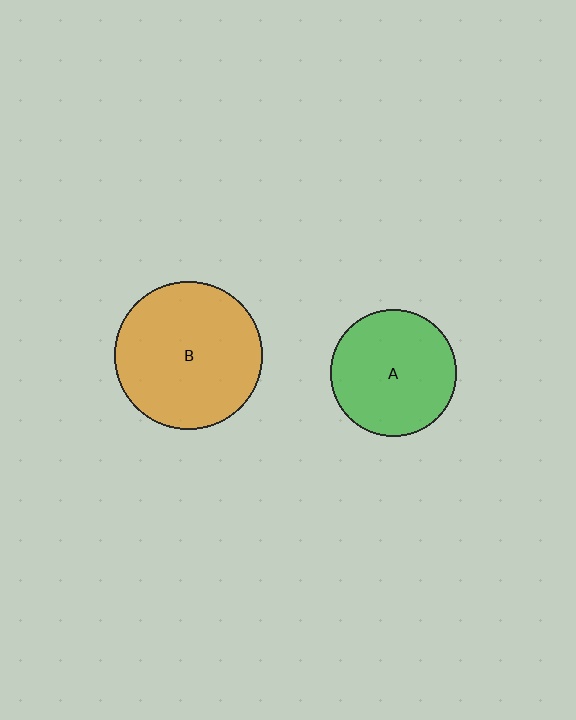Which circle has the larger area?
Circle B (orange).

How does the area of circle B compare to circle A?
Approximately 1.4 times.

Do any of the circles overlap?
No, none of the circles overlap.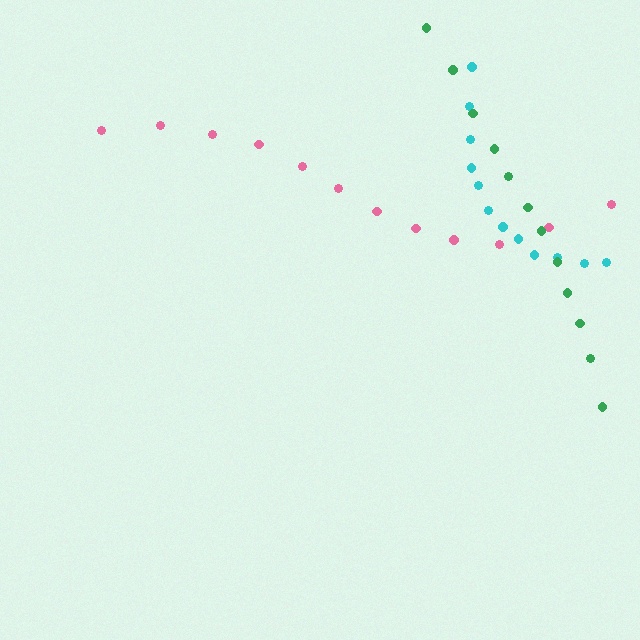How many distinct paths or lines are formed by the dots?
There are 3 distinct paths.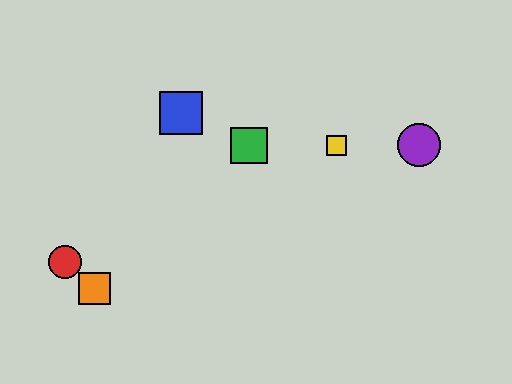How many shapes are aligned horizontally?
3 shapes (the green square, the yellow square, the purple circle) are aligned horizontally.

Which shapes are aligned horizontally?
The green square, the yellow square, the purple circle are aligned horizontally.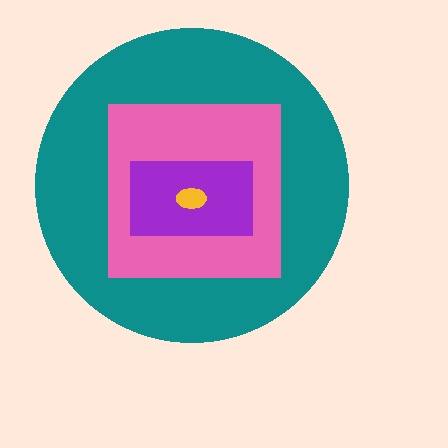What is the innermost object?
The yellow ellipse.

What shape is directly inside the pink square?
The purple rectangle.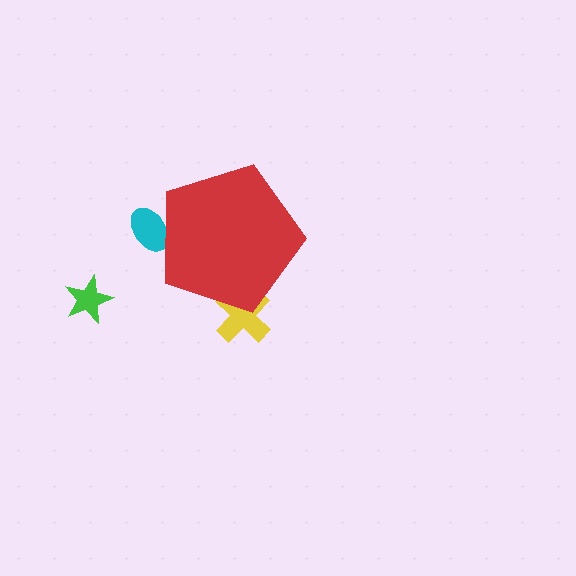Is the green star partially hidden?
No, the green star is fully visible.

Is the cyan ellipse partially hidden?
Yes, the cyan ellipse is partially hidden behind the red pentagon.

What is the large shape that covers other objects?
A red pentagon.